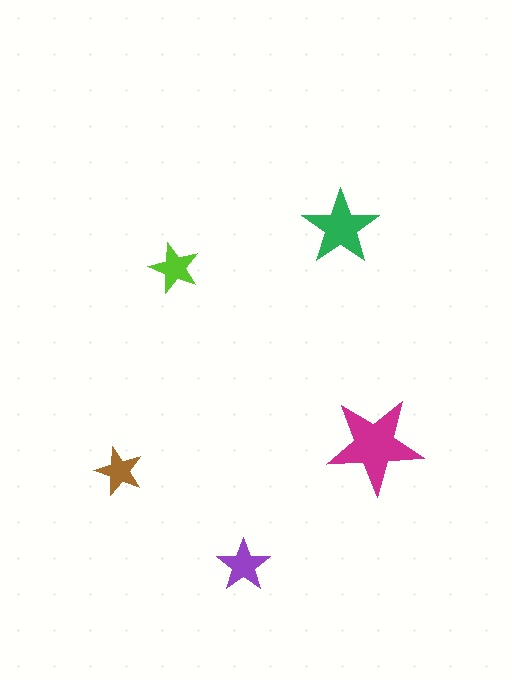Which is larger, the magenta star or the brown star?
The magenta one.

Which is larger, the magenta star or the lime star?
The magenta one.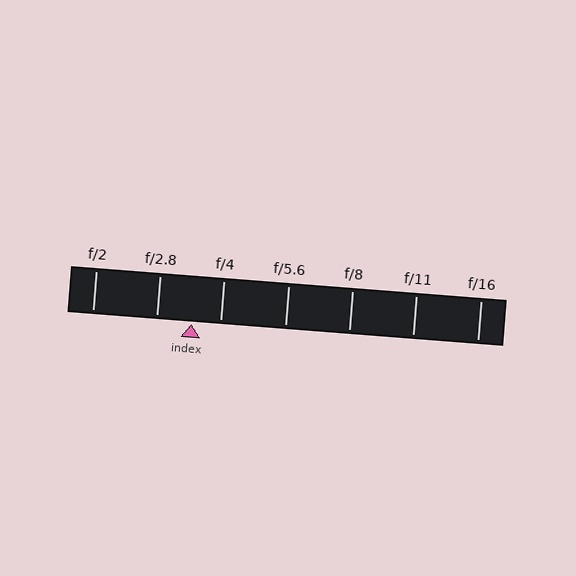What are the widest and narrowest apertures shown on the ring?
The widest aperture shown is f/2 and the narrowest is f/16.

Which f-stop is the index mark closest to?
The index mark is closest to f/4.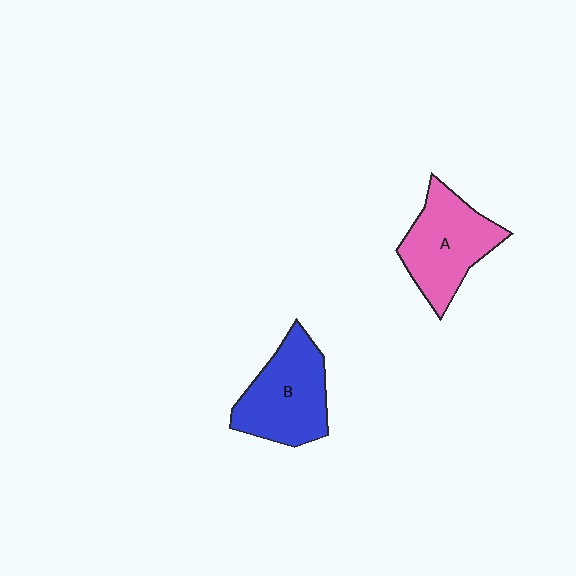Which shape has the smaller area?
Shape A (pink).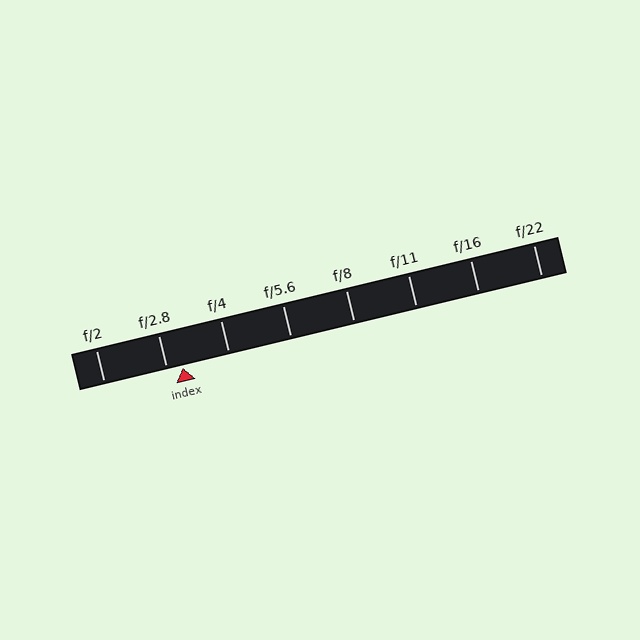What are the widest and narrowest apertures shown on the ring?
The widest aperture shown is f/2 and the narrowest is f/22.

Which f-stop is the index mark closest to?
The index mark is closest to f/2.8.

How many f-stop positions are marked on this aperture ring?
There are 8 f-stop positions marked.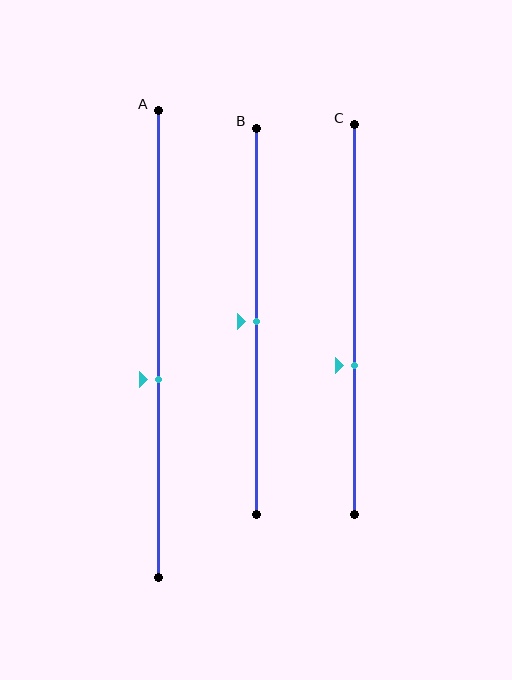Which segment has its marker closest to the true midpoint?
Segment B has its marker closest to the true midpoint.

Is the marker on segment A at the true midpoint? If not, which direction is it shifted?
No, the marker on segment A is shifted downward by about 8% of the segment length.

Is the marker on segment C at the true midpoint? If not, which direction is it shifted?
No, the marker on segment C is shifted downward by about 12% of the segment length.